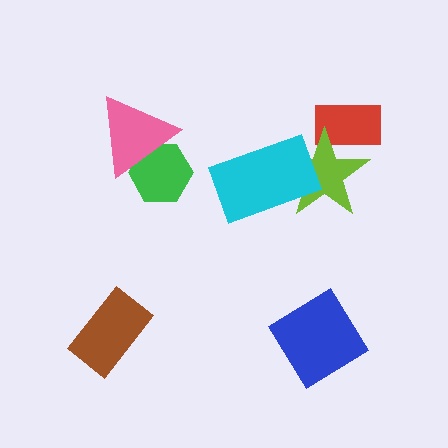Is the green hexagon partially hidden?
Yes, it is partially covered by another shape.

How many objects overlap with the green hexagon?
1 object overlaps with the green hexagon.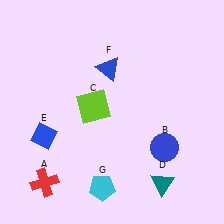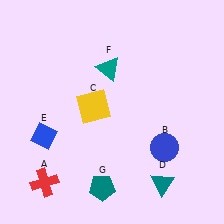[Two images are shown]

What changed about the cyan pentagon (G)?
In Image 1, G is cyan. In Image 2, it changed to teal.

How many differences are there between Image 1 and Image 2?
There are 3 differences between the two images.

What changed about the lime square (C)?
In Image 1, C is lime. In Image 2, it changed to yellow.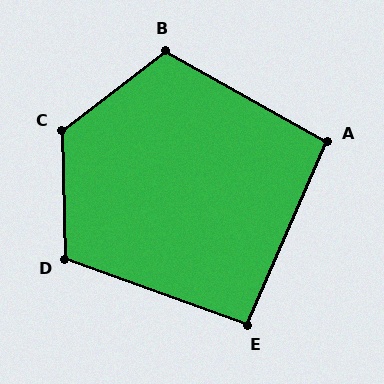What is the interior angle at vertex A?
Approximately 96 degrees (obtuse).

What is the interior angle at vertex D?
Approximately 111 degrees (obtuse).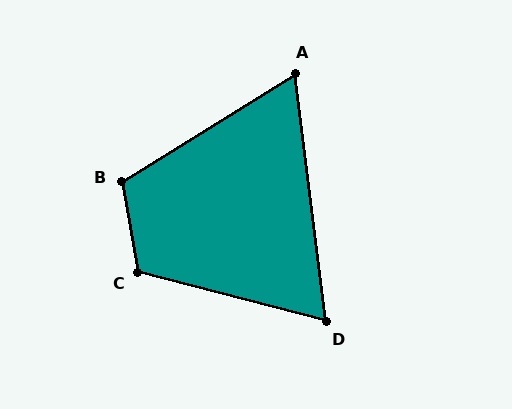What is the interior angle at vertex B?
Approximately 112 degrees (obtuse).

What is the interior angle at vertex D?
Approximately 68 degrees (acute).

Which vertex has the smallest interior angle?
A, at approximately 65 degrees.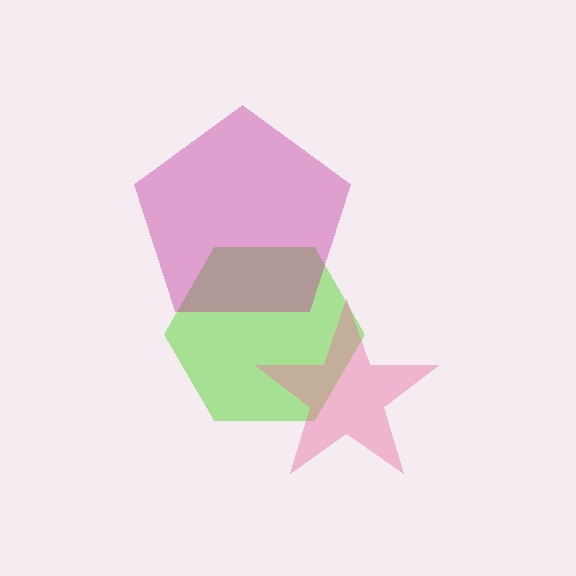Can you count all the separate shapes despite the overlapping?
Yes, there are 3 separate shapes.